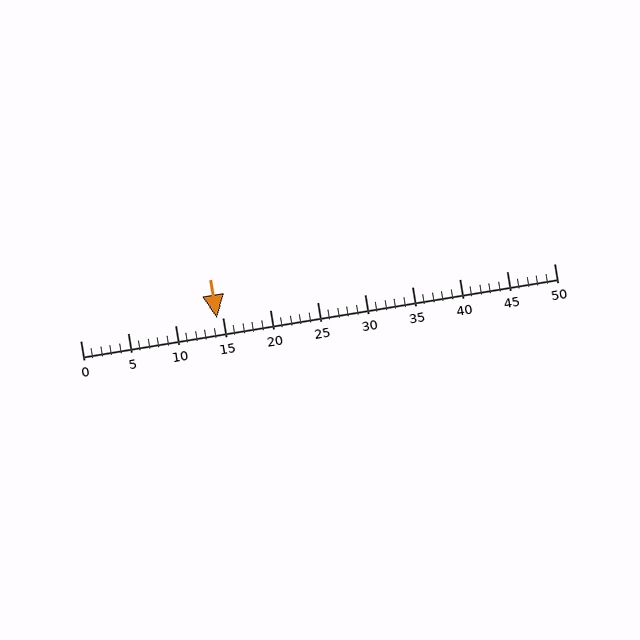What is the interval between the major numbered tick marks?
The major tick marks are spaced 5 units apart.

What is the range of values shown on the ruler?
The ruler shows values from 0 to 50.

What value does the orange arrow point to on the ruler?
The orange arrow points to approximately 14.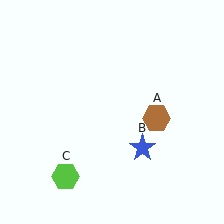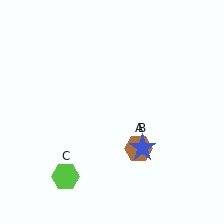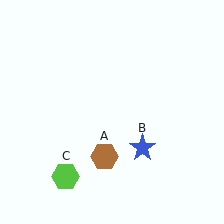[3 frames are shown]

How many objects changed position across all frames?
1 object changed position: brown hexagon (object A).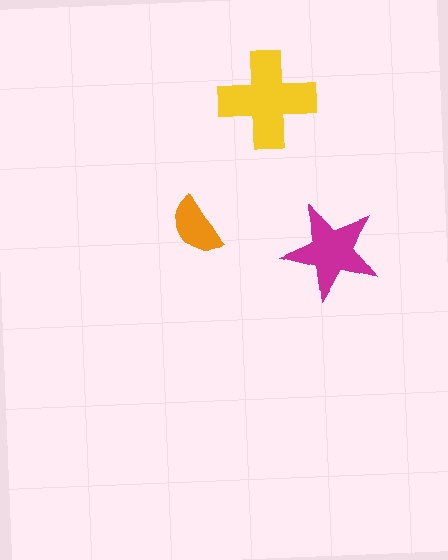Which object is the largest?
The yellow cross.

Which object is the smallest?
The orange semicircle.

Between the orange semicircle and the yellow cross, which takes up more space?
The yellow cross.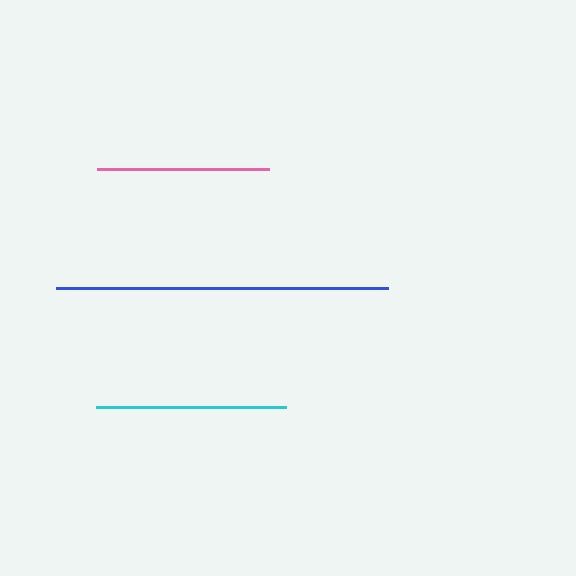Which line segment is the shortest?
The pink line is the shortest at approximately 172 pixels.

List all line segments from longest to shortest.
From longest to shortest: blue, cyan, pink.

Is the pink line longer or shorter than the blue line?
The blue line is longer than the pink line.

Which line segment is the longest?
The blue line is the longest at approximately 332 pixels.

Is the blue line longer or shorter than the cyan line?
The blue line is longer than the cyan line.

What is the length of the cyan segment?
The cyan segment is approximately 191 pixels long.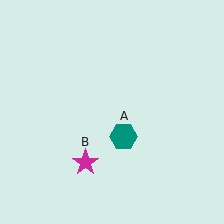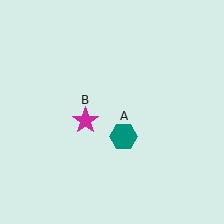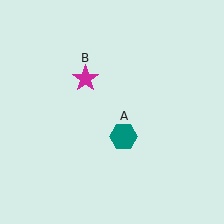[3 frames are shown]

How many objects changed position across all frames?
1 object changed position: magenta star (object B).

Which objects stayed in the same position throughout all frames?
Teal hexagon (object A) remained stationary.